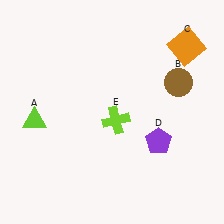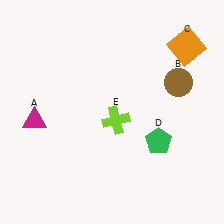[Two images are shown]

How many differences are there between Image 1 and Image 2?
There are 2 differences between the two images.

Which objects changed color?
A changed from lime to magenta. D changed from purple to green.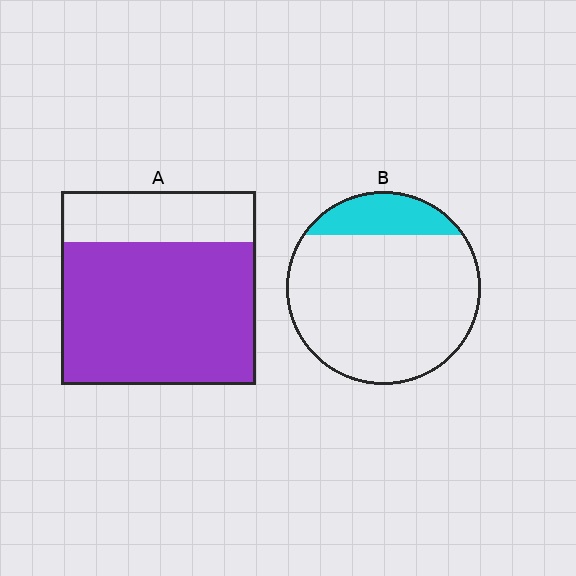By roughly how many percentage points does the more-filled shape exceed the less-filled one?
By roughly 55 percentage points (A over B).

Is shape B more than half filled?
No.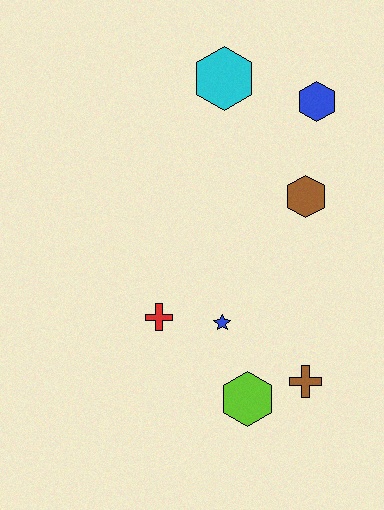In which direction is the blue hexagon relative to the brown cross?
The blue hexagon is above the brown cross.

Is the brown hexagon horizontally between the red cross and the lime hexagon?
No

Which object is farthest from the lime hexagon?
The cyan hexagon is farthest from the lime hexagon.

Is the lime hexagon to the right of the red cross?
Yes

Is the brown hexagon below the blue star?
No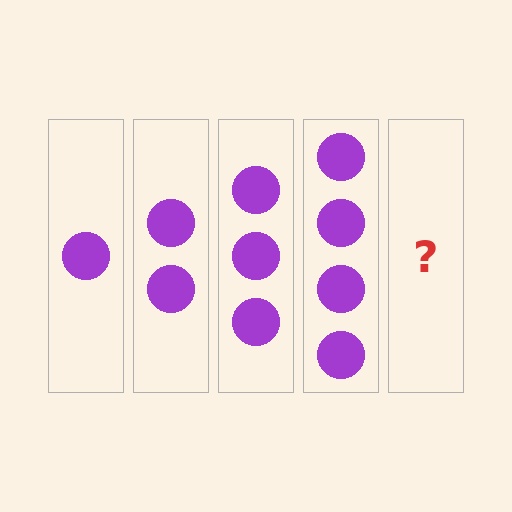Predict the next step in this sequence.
The next step is 5 circles.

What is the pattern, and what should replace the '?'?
The pattern is that each step adds one more circle. The '?' should be 5 circles.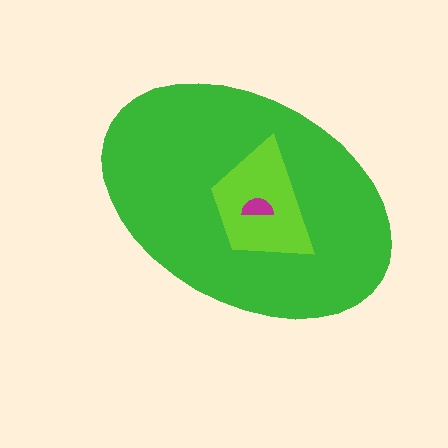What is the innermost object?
The magenta semicircle.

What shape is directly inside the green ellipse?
The lime trapezoid.